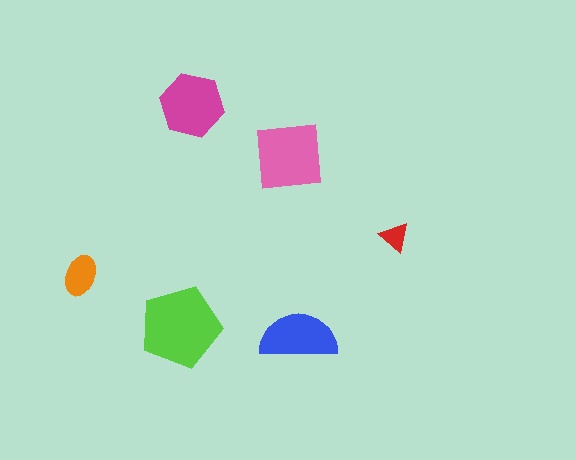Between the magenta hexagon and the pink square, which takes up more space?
The pink square.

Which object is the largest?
The lime pentagon.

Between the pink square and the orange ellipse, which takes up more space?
The pink square.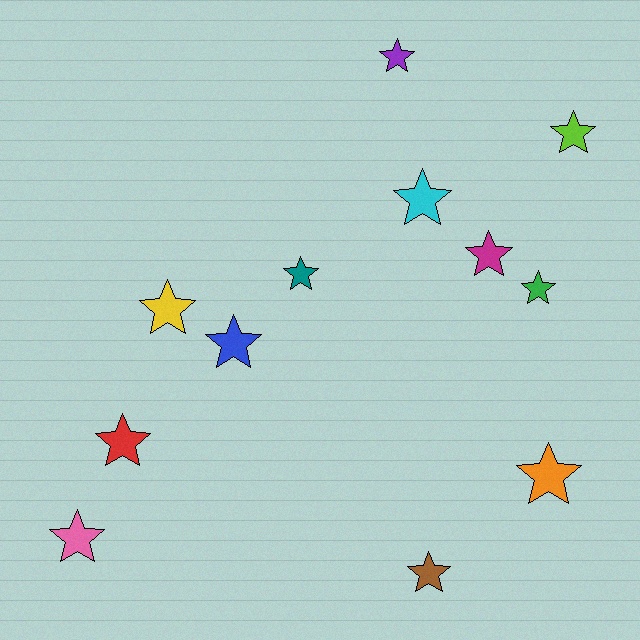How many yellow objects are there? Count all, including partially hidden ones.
There is 1 yellow object.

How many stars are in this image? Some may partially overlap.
There are 12 stars.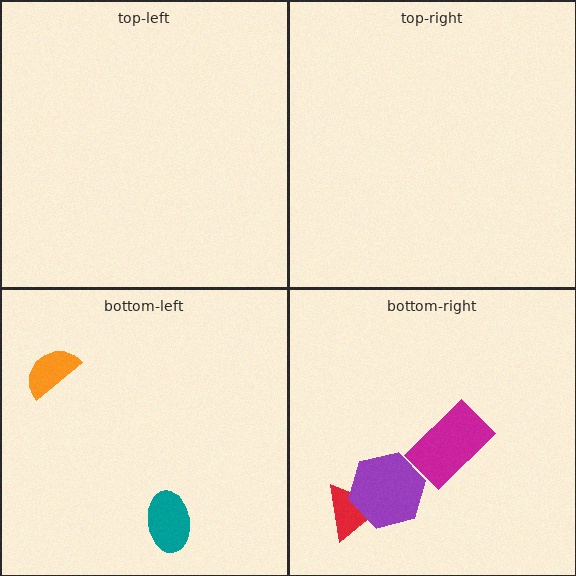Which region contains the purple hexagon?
The bottom-right region.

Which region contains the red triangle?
The bottom-right region.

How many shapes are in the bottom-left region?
2.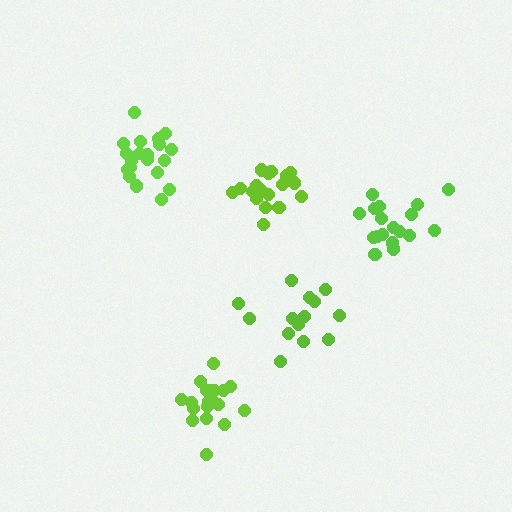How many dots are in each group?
Group 1: 14 dots, Group 2: 19 dots, Group 3: 19 dots, Group 4: 18 dots, Group 5: 20 dots (90 total).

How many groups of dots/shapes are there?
There are 5 groups.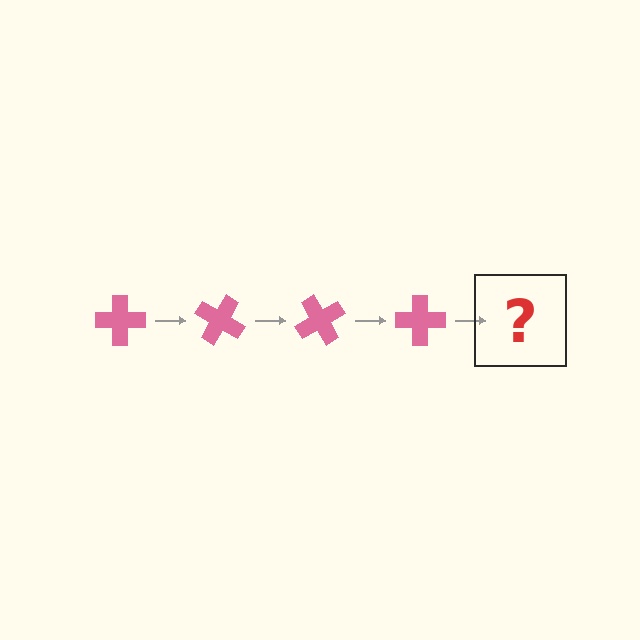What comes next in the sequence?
The next element should be a pink cross rotated 120 degrees.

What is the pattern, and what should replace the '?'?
The pattern is that the cross rotates 30 degrees each step. The '?' should be a pink cross rotated 120 degrees.